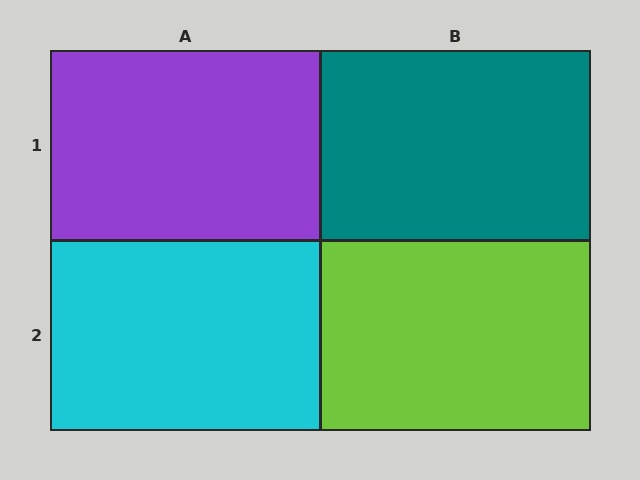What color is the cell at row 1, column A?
Purple.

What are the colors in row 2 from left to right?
Cyan, lime.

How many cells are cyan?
1 cell is cyan.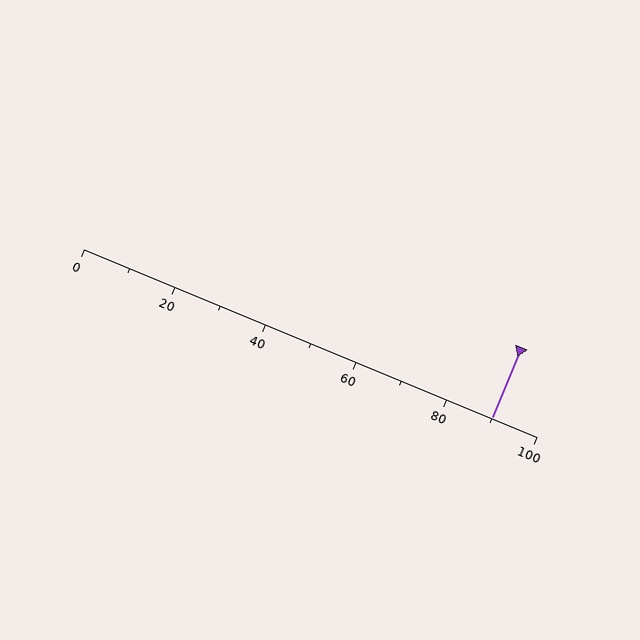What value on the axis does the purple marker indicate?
The marker indicates approximately 90.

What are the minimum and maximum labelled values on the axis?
The axis runs from 0 to 100.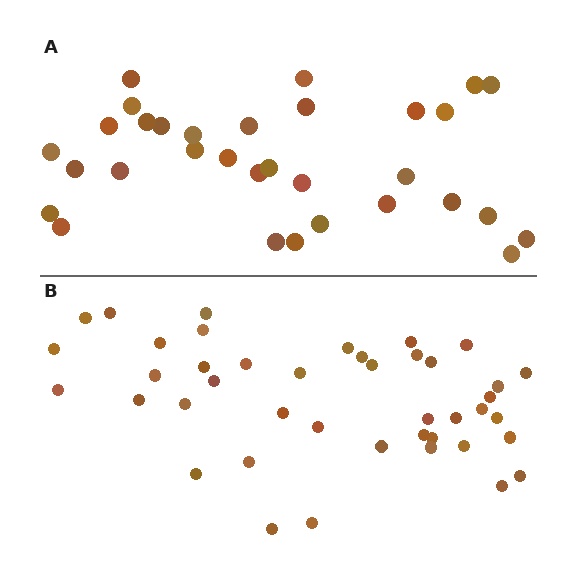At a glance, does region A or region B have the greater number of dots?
Region B (the bottom region) has more dots.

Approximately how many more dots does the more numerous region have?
Region B has roughly 10 or so more dots than region A.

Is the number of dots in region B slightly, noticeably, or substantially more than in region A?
Region B has noticeably more, but not dramatically so. The ratio is roughly 1.3 to 1.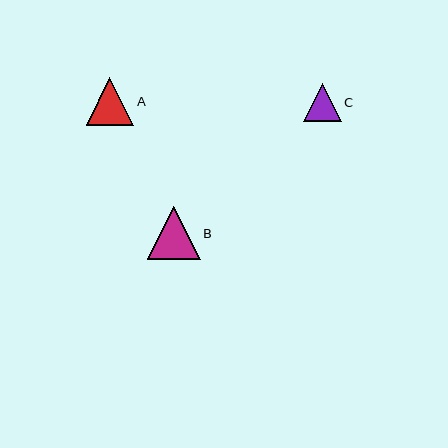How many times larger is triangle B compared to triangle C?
Triangle B is approximately 1.4 times the size of triangle C.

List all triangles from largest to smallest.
From largest to smallest: B, A, C.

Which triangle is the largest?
Triangle B is the largest with a size of approximately 53 pixels.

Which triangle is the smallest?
Triangle C is the smallest with a size of approximately 38 pixels.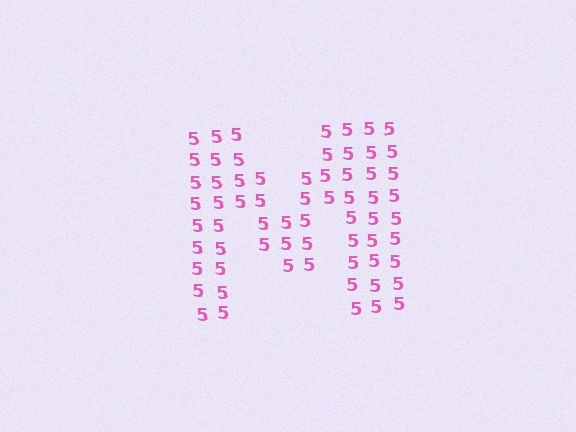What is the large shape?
The large shape is the letter M.